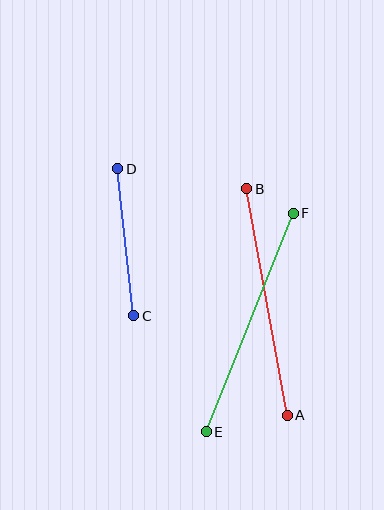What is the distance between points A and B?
The distance is approximately 230 pixels.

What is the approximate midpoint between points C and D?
The midpoint is at approximately (126, 242) pixels.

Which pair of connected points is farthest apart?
Points E and F are farthest apart.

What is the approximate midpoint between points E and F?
The midpoint is at approximately (250, 323) pixels.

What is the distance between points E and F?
The distance is approximately 235 pixels.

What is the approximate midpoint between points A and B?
The midpoint is at approximately (267, 302) pixels.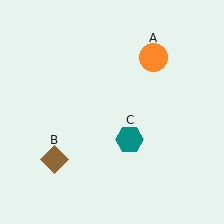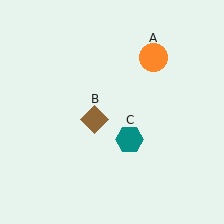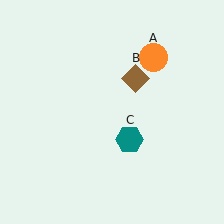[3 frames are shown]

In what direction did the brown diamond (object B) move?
The brown diamond (object B) moved up and to the right.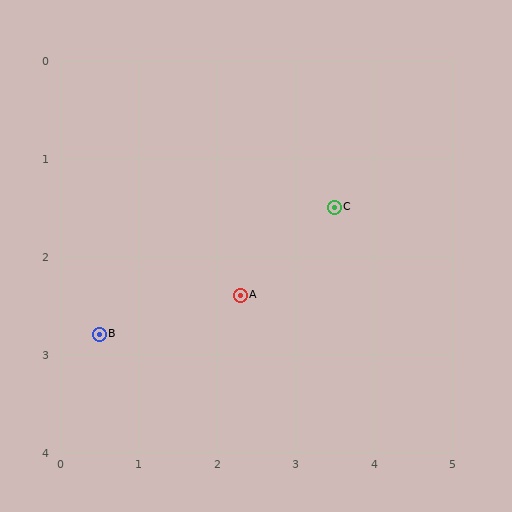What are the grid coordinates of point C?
Point C is at approximately (3.5, 1.5).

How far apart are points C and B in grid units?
Points C and B are about 3.3 grid units apart.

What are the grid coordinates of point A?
Point A is at approximately (2.3, 2.4).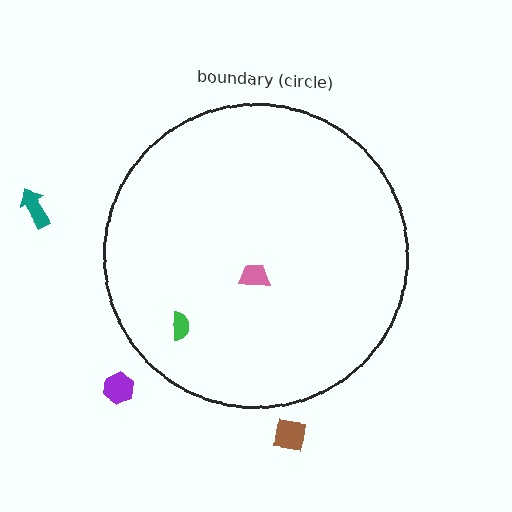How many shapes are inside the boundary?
2 inside, 3 outside.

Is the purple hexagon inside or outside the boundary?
Outside.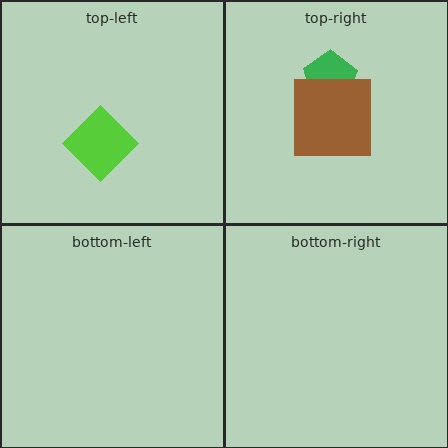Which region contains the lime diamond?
The top-left region.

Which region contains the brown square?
The top-right region.